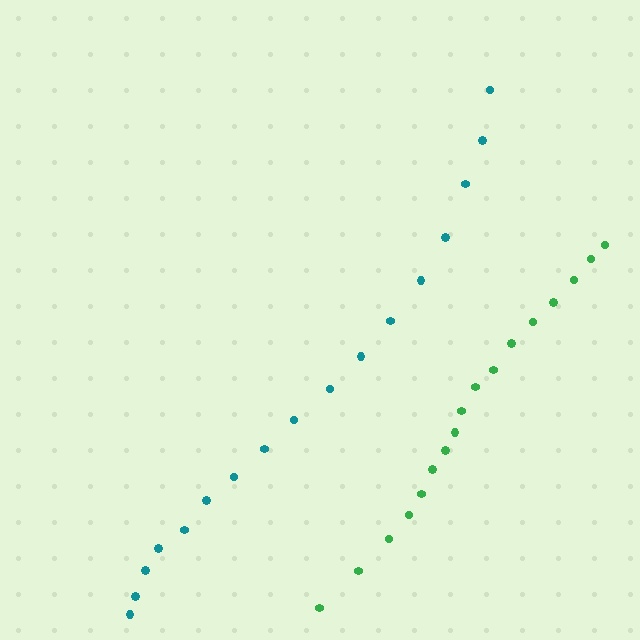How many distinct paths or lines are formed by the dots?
There are 2 distinct paths.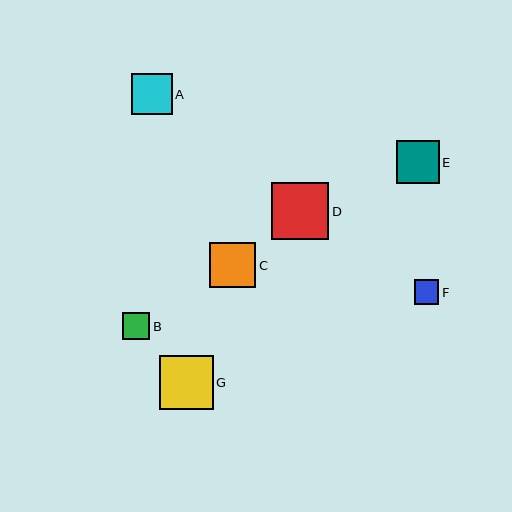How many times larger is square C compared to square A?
Square C is approximately 1.1 times the size of square A.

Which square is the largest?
Square D is the largest with a size of approximately 57 pixels.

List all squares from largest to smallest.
From largest to smallest: D, G, C, E, A, B, F.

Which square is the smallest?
Square F is the smallest with a size of approximately 24 pixels.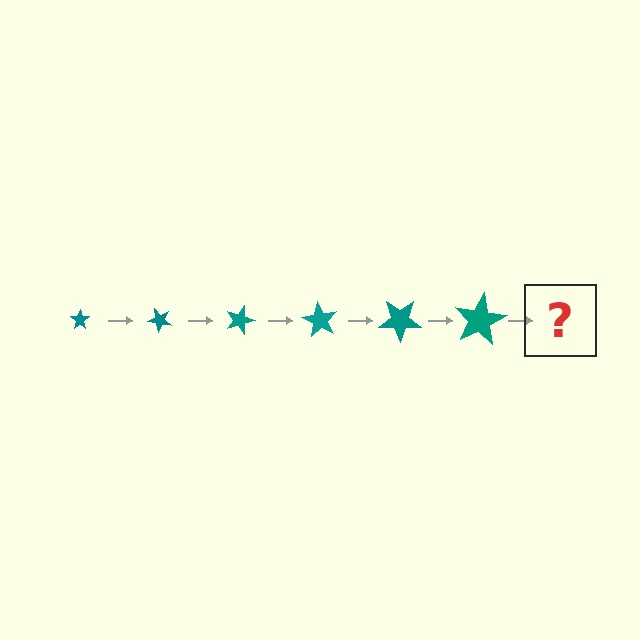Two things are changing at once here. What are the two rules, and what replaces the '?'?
The two rules are that the star grows larger each step and it rotates 45 degrees each step. The '?' should be a star, larger than the previous one and rotated 270 degrees from the start.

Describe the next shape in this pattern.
It should be a star, larger than the previous one and rotated 270 degrees from the start.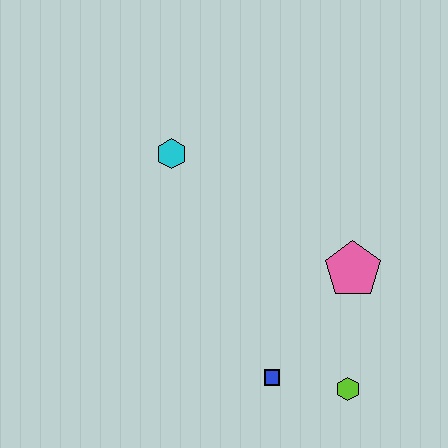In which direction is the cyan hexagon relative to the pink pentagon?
The cyan hexagon is to the left of the pink pentagon.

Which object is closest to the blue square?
The lime hexagon is closest to the blue square.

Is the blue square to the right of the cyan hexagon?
Yes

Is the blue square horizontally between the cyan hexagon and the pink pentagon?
Yes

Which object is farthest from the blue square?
The cyan hexagon is farthest from the blue square.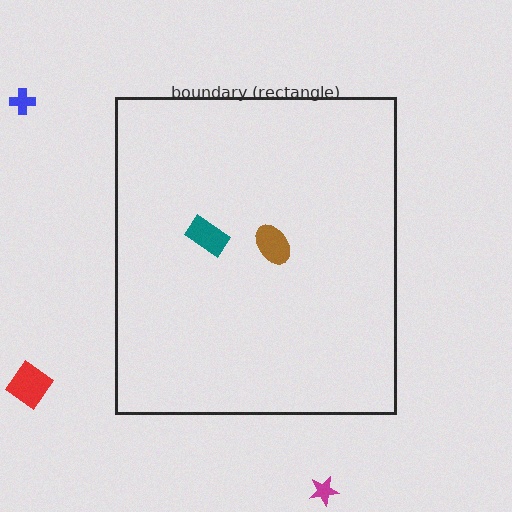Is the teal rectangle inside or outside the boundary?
Inside.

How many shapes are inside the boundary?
2 inside, 3 outside.